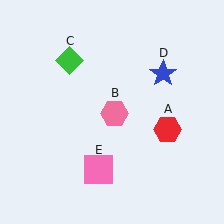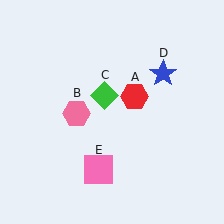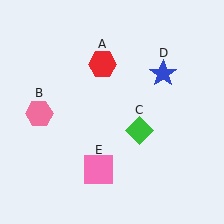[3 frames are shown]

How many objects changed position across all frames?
3 objects changed position: red hexagon (object A), pink hexagon (object B), green diamond (object C).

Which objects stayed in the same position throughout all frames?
Blue star (object D) and pink square (object E) remained stationary.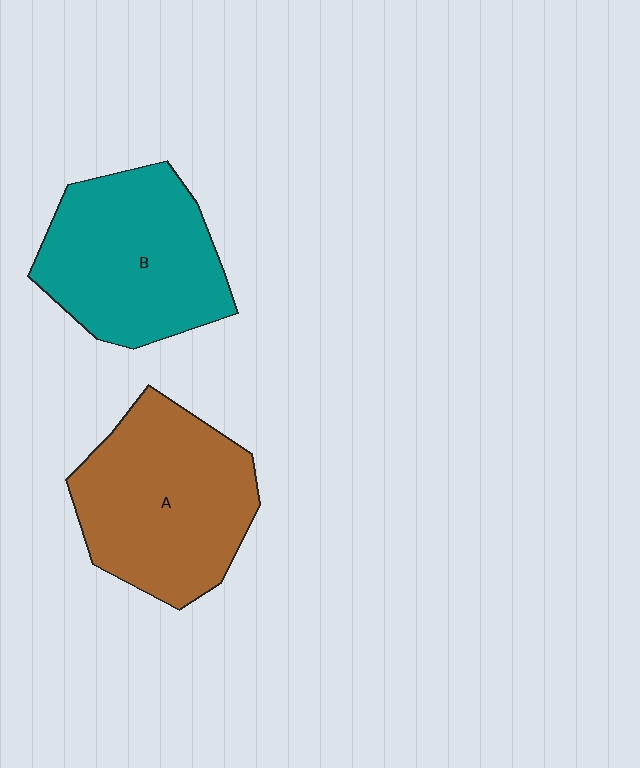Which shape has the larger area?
Shape A (brown).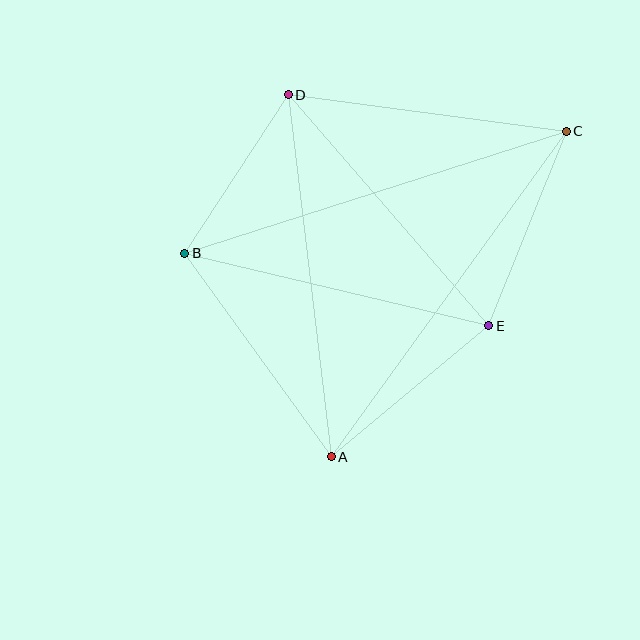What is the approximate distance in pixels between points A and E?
The distance between A and E is approximately 204 pixels.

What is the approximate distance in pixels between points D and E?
The distance between D and E is approximately 306 pixels.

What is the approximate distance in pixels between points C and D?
The distance between C and D is approximately 280 pixels.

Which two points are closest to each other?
Points B and D are closest to each other.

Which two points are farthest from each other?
Points A and C are farthest from each other.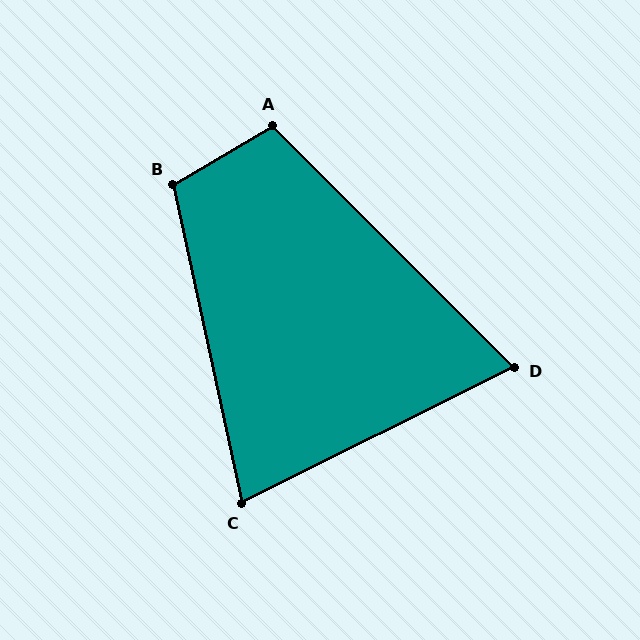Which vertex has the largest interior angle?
B, at approximately 108 degrees.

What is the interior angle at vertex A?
Approximately 104 degrees (obtuse).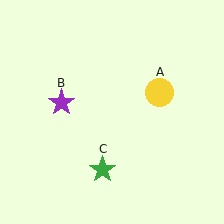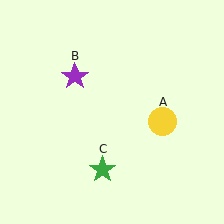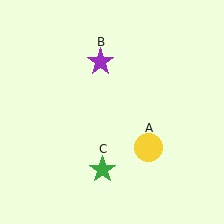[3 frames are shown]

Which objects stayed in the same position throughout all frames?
Green star (object C) remained stationary.